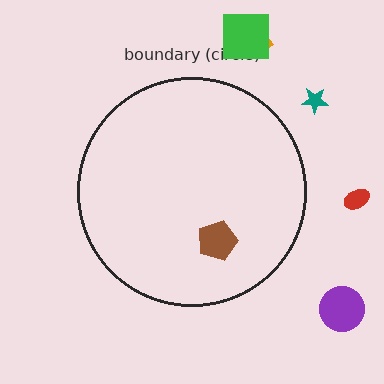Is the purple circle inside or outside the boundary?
Outside.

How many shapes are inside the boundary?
1 inside, 5 outside.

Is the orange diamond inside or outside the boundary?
Outside.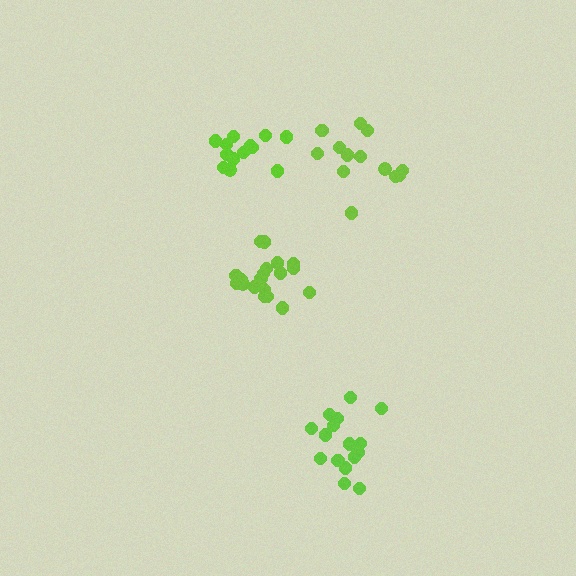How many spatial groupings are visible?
There are 4 spatial groupings.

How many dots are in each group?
Group 1: 19 dots, Group 2: 14 dots, Group 3: 16 dots, Group 4: 13 dots (62 total).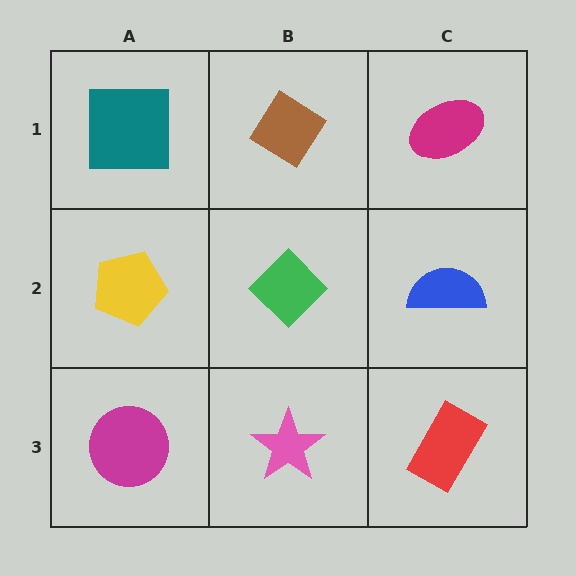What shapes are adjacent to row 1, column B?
A green diamond (row 2, column B), a teal square (row 1, column A), a magenta ellipse (row 1, column C).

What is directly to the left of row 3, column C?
A pink star.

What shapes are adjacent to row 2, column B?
A brown diamond (row 1, column B), a pink star (row 3, column B), a yellow pentagon (row 2, column A), a blue semicircle (row 2, column C).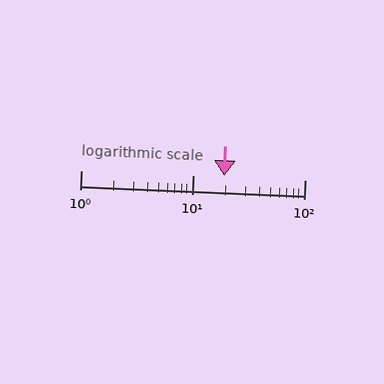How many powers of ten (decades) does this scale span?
The scale spans 2 decades, from 1 to 100.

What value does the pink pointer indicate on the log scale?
The pointer indicates approximately 19.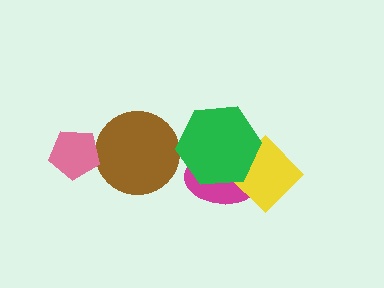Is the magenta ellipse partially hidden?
Yes, it is partially covered by another shape.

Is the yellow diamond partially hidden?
Yes, it is partially covered by another shape.